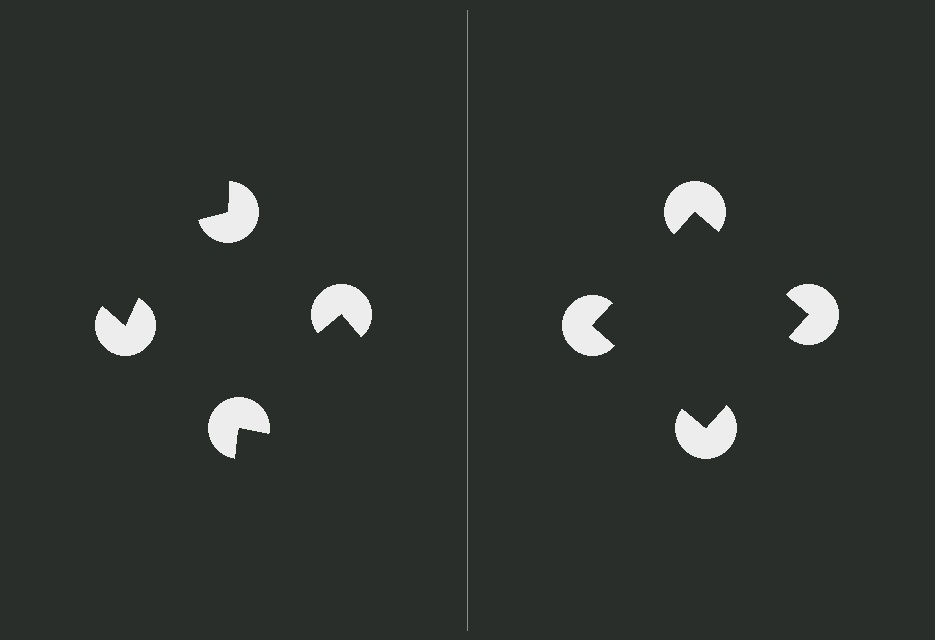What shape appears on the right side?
An illusory square.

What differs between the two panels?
The pac-man discs are positioned identically on both sides; only the wedge orientations differ. On the right they align to a square; on the left they are misaligned.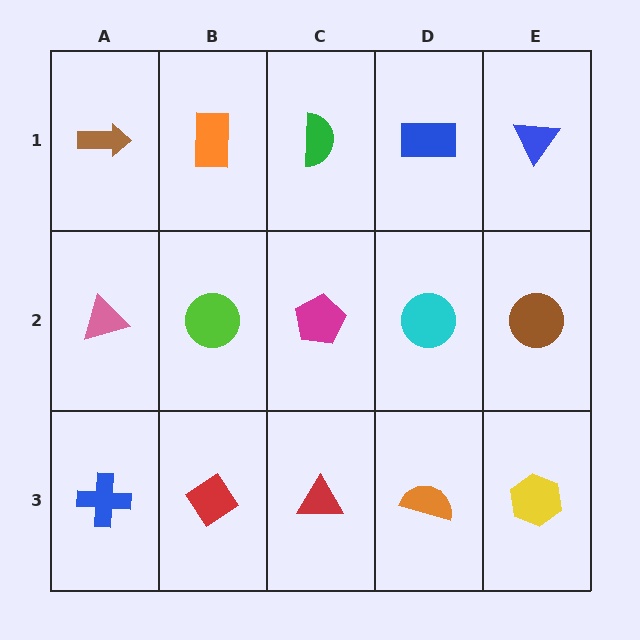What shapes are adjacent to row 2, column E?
A blue triangle (row 1, column E), a yellow hexagon (row 3, column E), a cyan circle (row 2, column D).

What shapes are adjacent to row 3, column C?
A magenta pentagon (row 2, column C), a red diamond (row 3, column B), an orange semicircle (row 3, column D).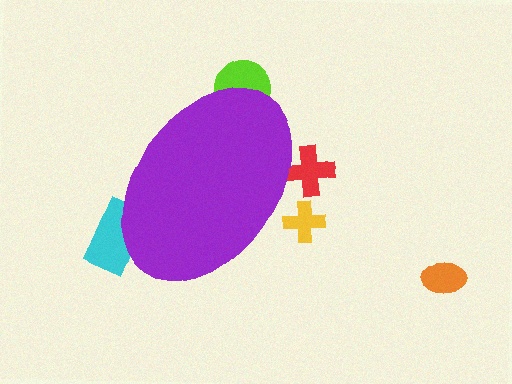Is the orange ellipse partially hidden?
No, the orange ellipse is fully visible.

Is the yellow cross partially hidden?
Yes, the yellow cross is partially hidden behind the purple ellipse.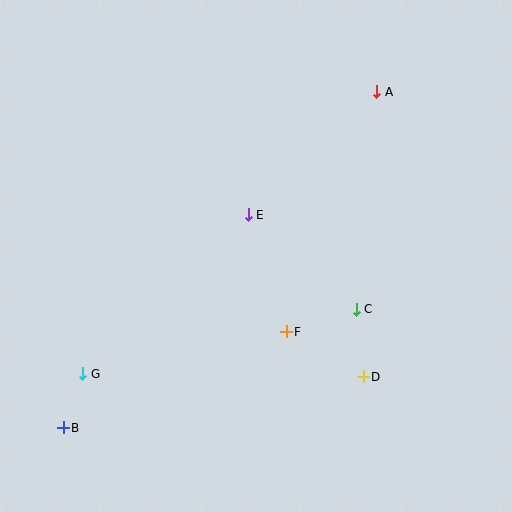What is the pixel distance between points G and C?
The distance between G and C is 281 pixels.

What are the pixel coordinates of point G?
Point G is at (83, 374).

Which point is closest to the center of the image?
Point E at (248, 215) is closest to the center.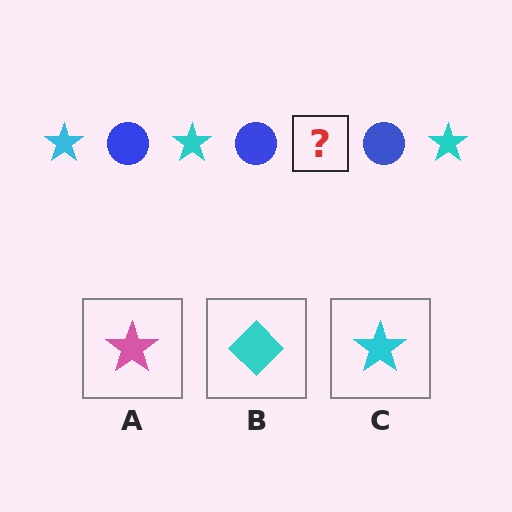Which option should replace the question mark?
Option C.